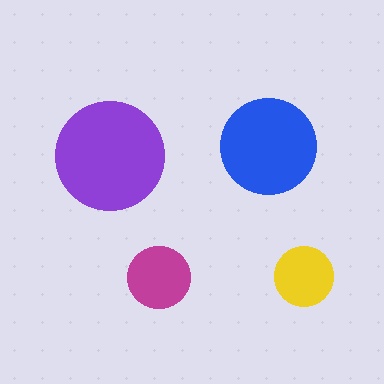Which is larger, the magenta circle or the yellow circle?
The magenta one.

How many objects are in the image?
There are 4 objects in the image.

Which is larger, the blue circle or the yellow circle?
The blue one.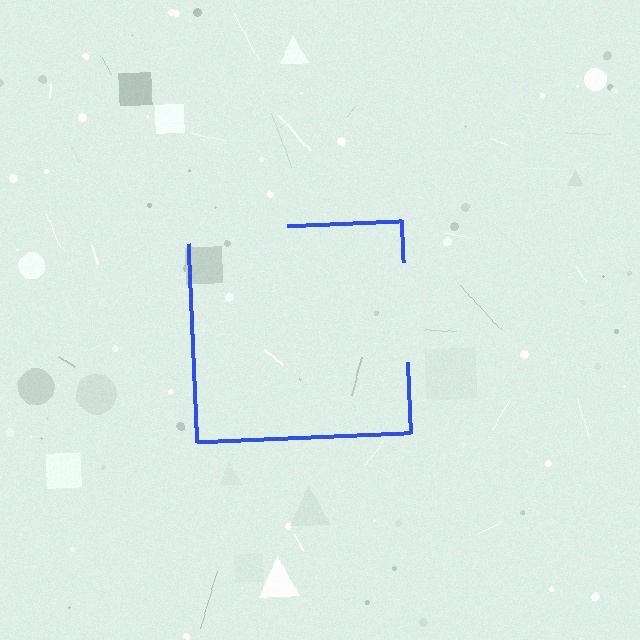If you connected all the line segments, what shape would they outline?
They would outline a square.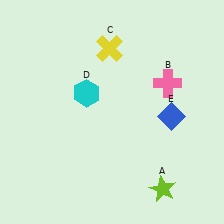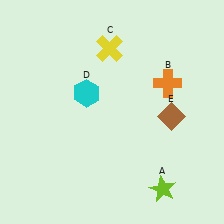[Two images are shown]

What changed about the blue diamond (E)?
In Image 1, E is blue. In Image 2, it changed to brown.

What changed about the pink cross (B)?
In Image 1, B is pink. In Image 2, it changed to orange.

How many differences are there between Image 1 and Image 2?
There are 2 differences between the two images.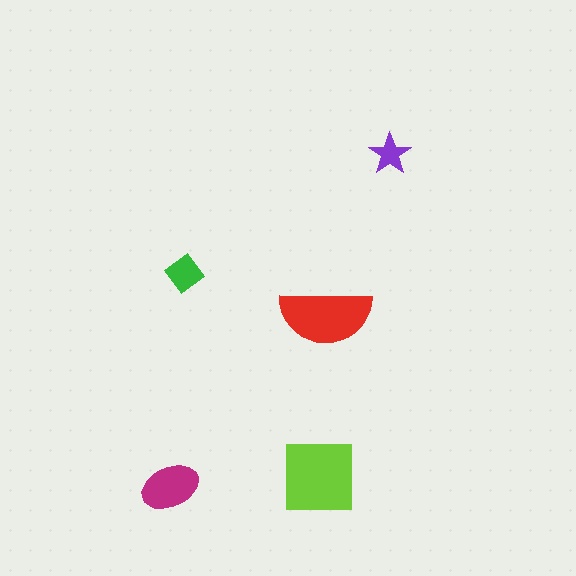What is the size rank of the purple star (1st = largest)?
5th.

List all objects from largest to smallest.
The lime square, the red semicircle, the magenta ellipse, the green diamond, the purple star.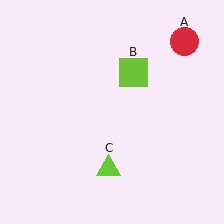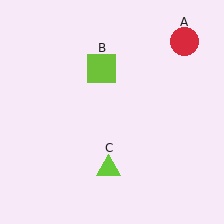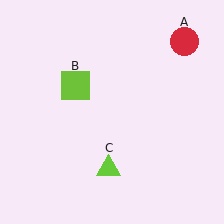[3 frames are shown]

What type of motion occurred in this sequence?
The lime square (object B) rotated counterclockwise around the center of the scene.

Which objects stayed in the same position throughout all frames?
Red circle (object A) and lime triangle (object C) remained stationary.